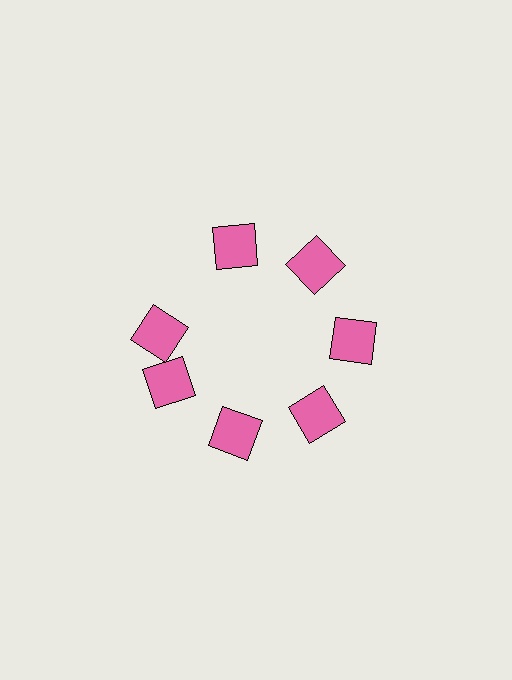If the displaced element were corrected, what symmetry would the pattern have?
It would have 7-fold rotational symmetry — the pattern would map onto itself every 51 degrees.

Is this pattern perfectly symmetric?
No. The 7 pink squares are arranged in a ring, but one element near the 10 o'clock position is rotated out of alignment along the ring, breaking the 7-fold rotational symmetry.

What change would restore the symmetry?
The symmetry would be restored by rotating it back into even spacing with its neighbors so that all 7 squares sit at equal angles and equal distance from the center.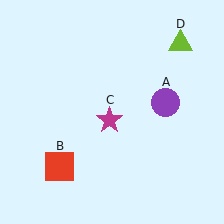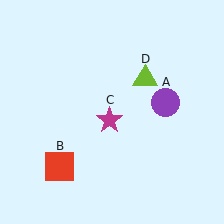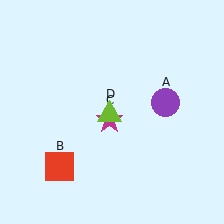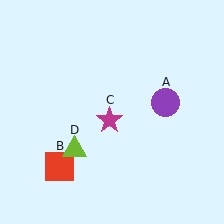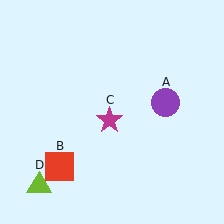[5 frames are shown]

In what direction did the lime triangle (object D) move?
The lime triangle (object D) moved down and to the left.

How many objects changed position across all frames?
1 object changed position: lime triangle (object D).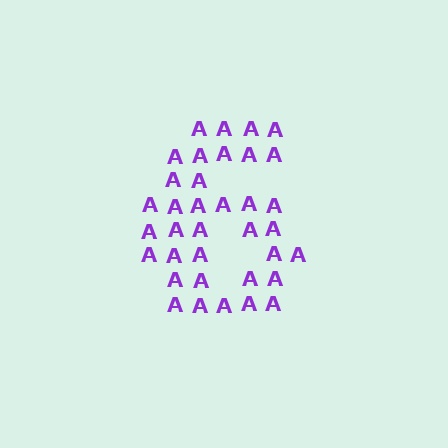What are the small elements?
The small elements are letter A's.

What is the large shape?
The large shape is the digit 6.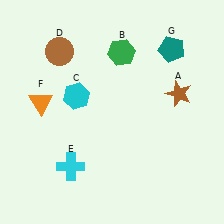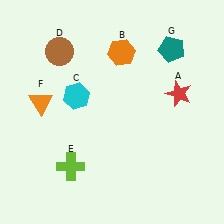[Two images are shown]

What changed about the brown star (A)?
In Image 1, A is brown. In Image 2, it changed to red.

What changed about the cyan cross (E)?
In Image 1, E is cyan. In Image 2, it changed to lime.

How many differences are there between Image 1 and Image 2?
There are 3 differences between the two images.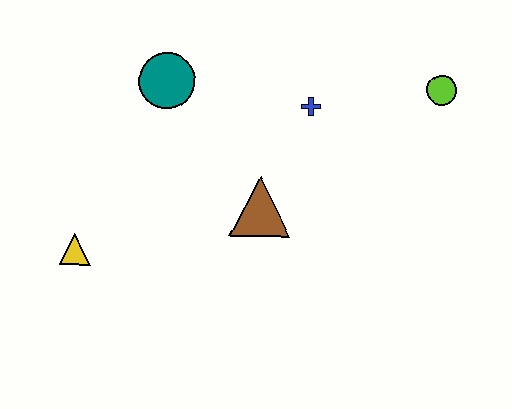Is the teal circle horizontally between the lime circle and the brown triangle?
No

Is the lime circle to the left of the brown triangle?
No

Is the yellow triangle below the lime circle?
Yes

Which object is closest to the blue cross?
The brown triangle is closest to the blue cross.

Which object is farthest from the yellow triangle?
The lime circle is farthest from the yellow triangle.